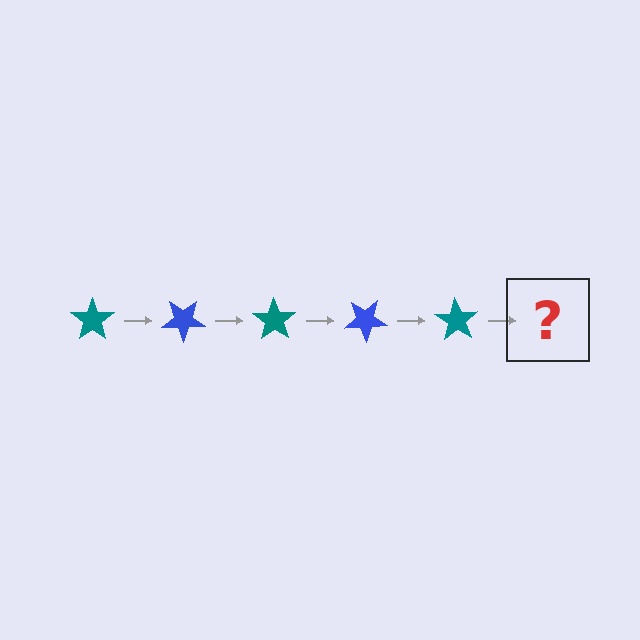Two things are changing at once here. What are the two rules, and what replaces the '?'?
The two rules are that it rotates 35 degrees each step and the color cycles through teal and blue. The '?' should be a blue star, rotated 175 degrees from the start.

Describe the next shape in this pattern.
It should be a blue star, rotated 175 degrees from the start.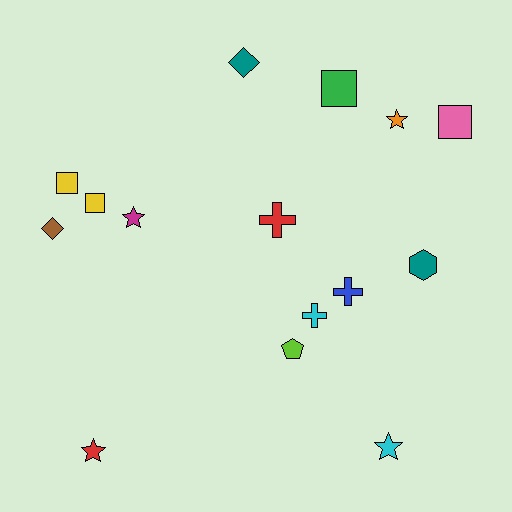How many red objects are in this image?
There are 2 red objects.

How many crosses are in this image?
There are 3 crosses.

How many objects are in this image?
There are 15 objects.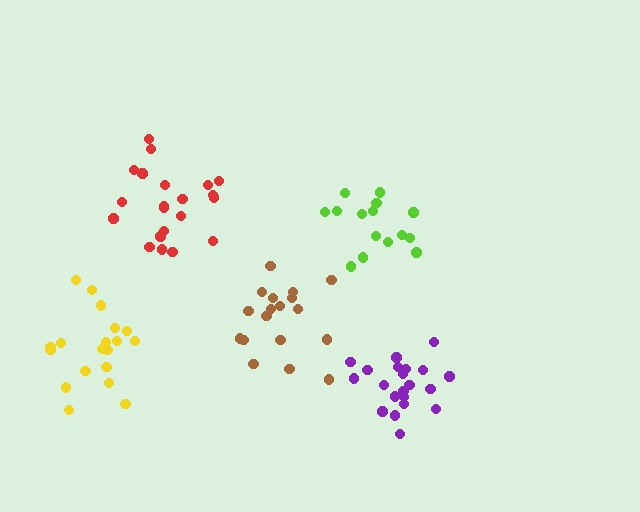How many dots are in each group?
Group 1: 15 dots, Group 2: 21 dots, Group 3: 21 dots, Group 4: 18 dots, Group 5: 19 dots (94 total).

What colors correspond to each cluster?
The clusters are colored: lime, purple, red, brown, yellow.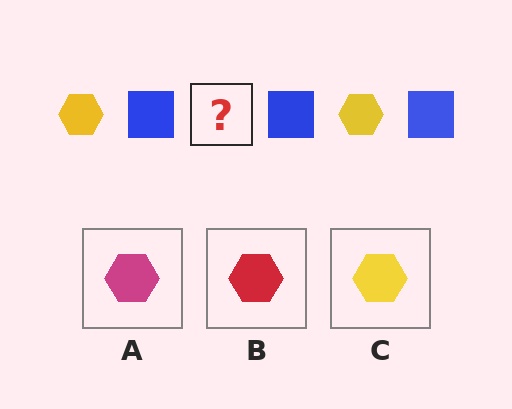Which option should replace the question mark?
Option C.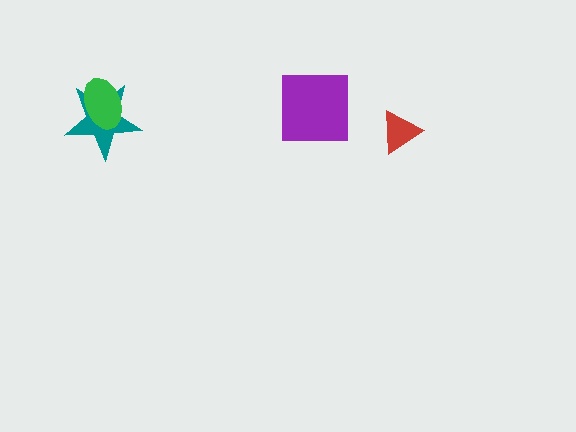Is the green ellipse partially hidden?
No, no other shape covers it.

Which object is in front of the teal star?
The green ellipse is in front of the teal star.